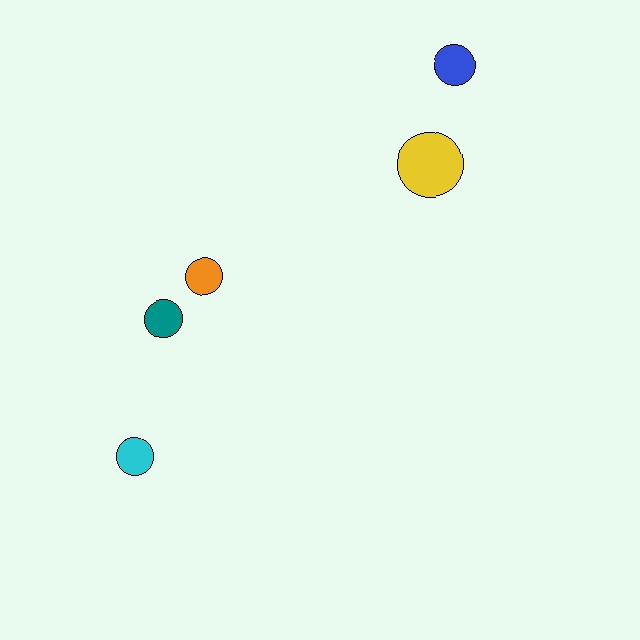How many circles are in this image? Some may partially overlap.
There are 5 circles.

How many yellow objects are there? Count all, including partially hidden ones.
There is 1 yellow object.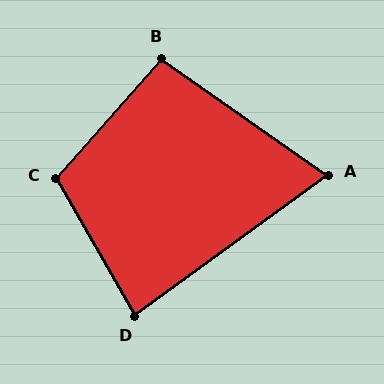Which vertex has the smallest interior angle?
A, at approximately 71 degrees.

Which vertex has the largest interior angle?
C, at approximately 109 degrees.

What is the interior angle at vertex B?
Approximately 96 degrees (obtuse).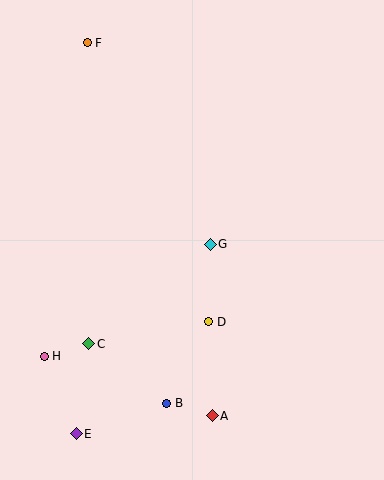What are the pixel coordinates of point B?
Point B is at (167, 403).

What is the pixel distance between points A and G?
The distance between A and G is 172 pixels.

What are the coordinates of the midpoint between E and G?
The midpoint between E and G is at (143, 339).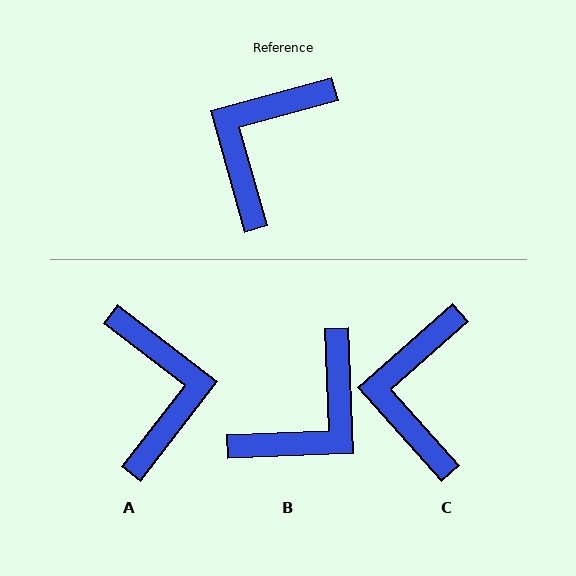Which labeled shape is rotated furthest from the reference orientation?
B, about 167 degrees away.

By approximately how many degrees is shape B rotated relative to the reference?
Approximately 167 degrees counter-clockwise.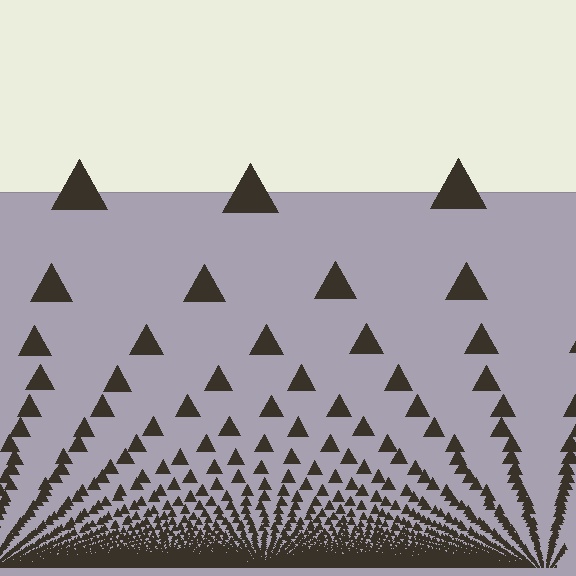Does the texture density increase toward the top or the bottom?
Density increases toward the bottom.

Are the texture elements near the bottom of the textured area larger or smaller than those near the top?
Smaller. The gradient is inverted — elements near the bottom are smaller and denser.